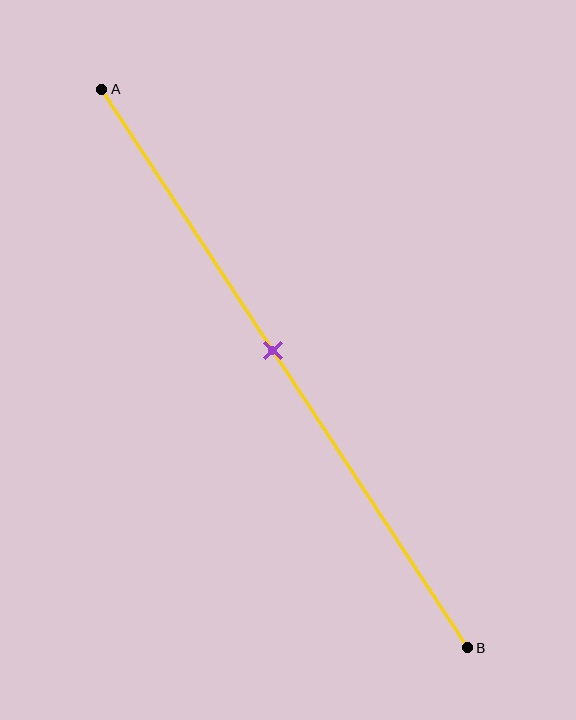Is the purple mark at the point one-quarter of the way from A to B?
No, the mark is at about 45% from A, not at the 25% one-quarter point.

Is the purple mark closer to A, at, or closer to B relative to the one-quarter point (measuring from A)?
The purple mark is closer to point B than the one-quarter point of segment AB.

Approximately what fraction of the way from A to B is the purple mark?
The purple mark is approximately 45% of the way from A to B.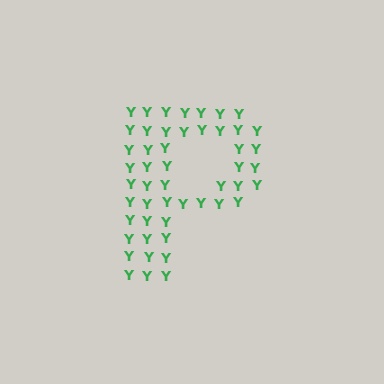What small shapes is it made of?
It is made of small letter Y's.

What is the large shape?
The large shape is the letter P.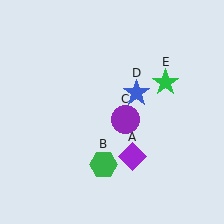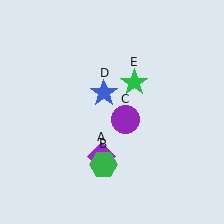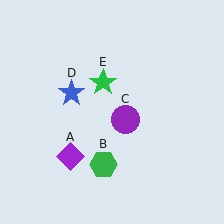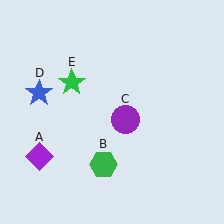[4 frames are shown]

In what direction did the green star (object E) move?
The green star (object E) moved left.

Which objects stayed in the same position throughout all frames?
Green hexagon (object B) and purple circle (object C) remained stationary.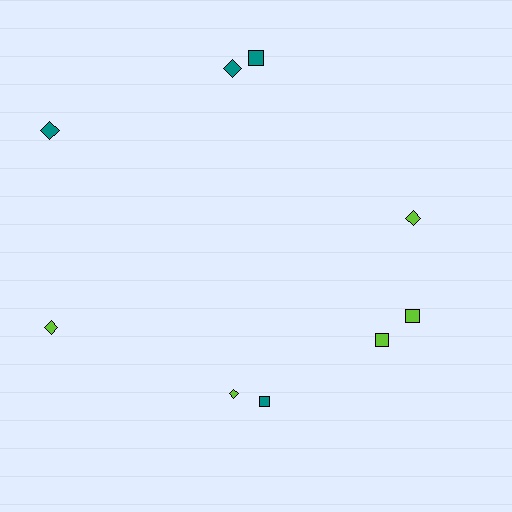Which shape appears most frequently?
Diamond, with 5 objects.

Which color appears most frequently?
Lime, with 5 objects.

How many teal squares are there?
There are 2 teal squares.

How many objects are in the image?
There are 9 objects.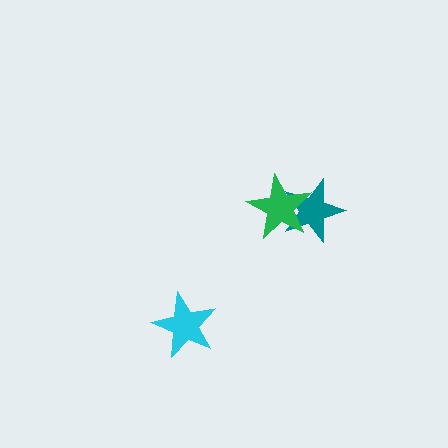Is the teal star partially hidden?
Yes, it is partially covered by another shape.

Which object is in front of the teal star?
The green star is in front of the teal star.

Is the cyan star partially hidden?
No, no other shape covers it.